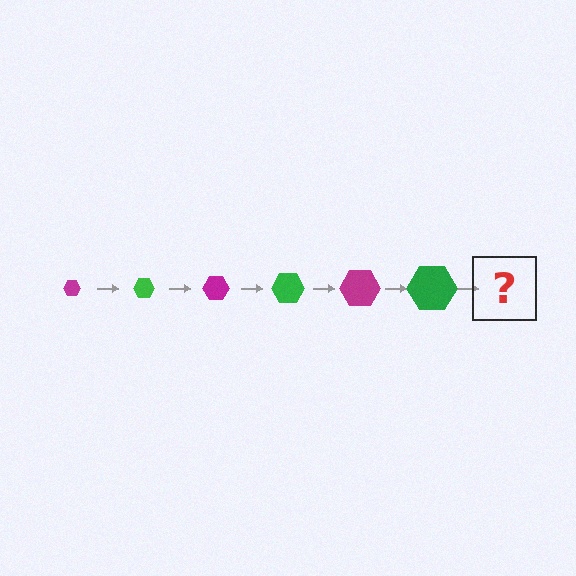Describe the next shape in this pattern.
It should be a magenta hexagon, larger than the previous one.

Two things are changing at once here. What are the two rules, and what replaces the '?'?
The two rules are that the hexagon grows larger each step and the color cycles through magenta and green. The '?' should be a magenta hexagon, larger than the previous one.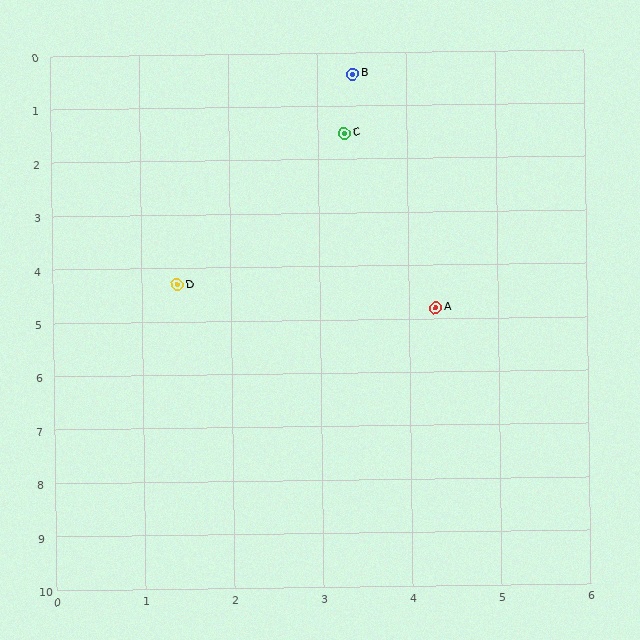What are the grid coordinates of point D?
Point D is at approximately (1.4, 4.3).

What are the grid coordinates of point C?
Point C is at approximately (3.3, 1.5).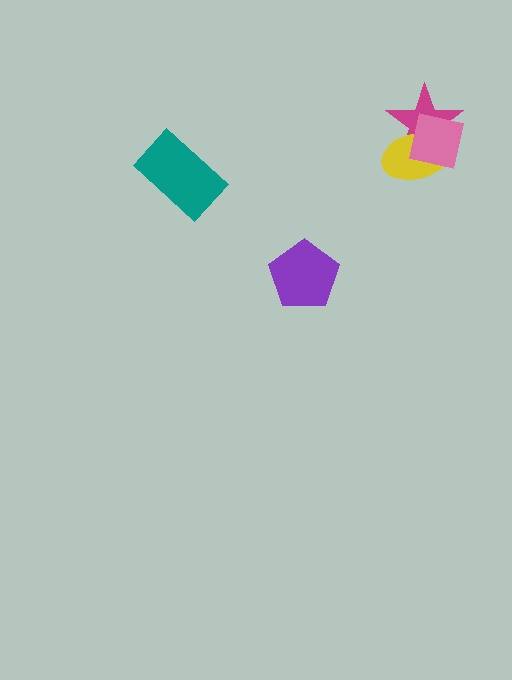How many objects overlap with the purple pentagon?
0 objects overlap with the purple pentagon.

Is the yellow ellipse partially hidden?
Yes, it is partially covered by another shape.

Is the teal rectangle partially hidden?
No, no other shape covers it.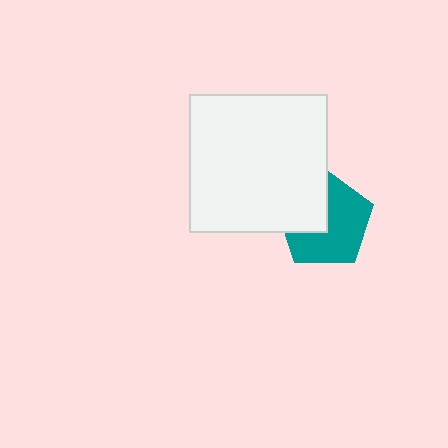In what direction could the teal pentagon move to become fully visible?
The teal pentagon could move toward the lower-right. That would shift it out from behind the white square entirely.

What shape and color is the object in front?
The object in front is a white square.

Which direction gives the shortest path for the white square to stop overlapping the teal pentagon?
Moving toward the upper-left gives the shortest separation.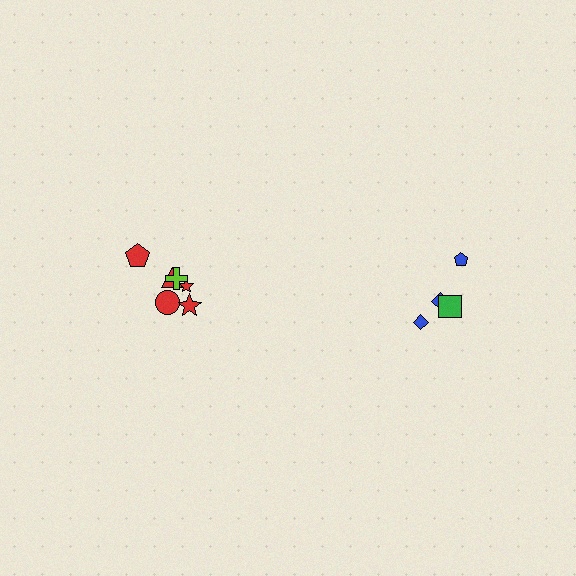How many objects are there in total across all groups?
There are 10 objects.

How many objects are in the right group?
There are 4 objects.